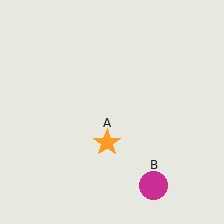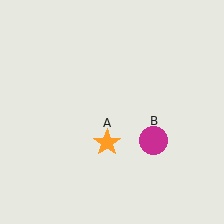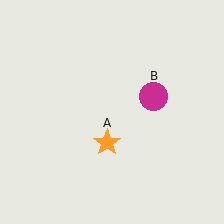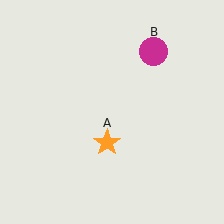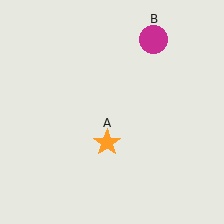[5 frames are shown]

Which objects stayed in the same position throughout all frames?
Orange star (object A) remained stationary.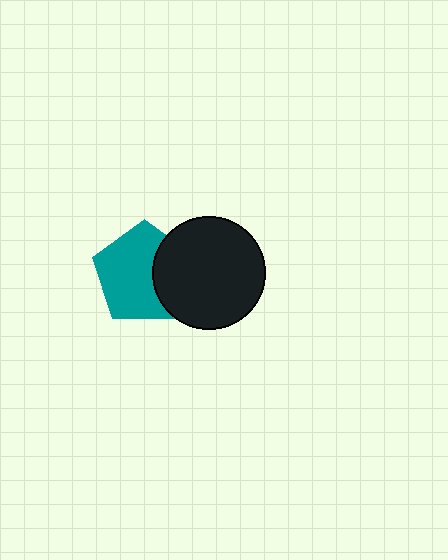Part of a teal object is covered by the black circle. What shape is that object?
It is a pentagon.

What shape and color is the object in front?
The object in front is a black circle.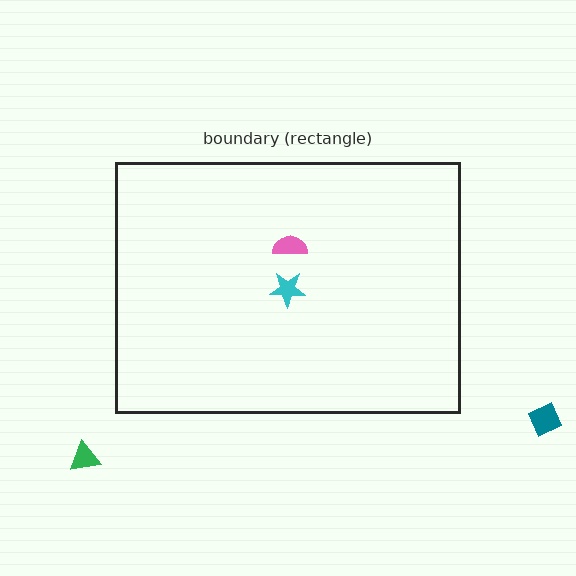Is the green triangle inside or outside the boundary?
Outside.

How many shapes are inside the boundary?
2 inside, 2 outside.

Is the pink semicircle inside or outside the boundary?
Inside.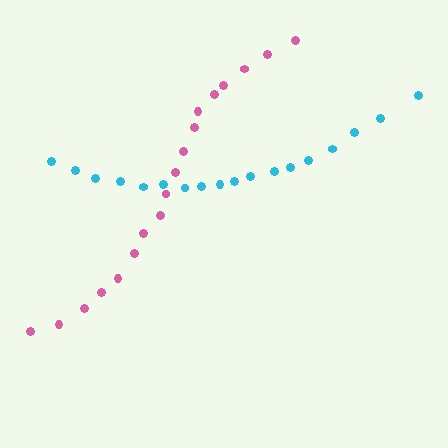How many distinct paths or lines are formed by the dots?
There are 2 distinct paths.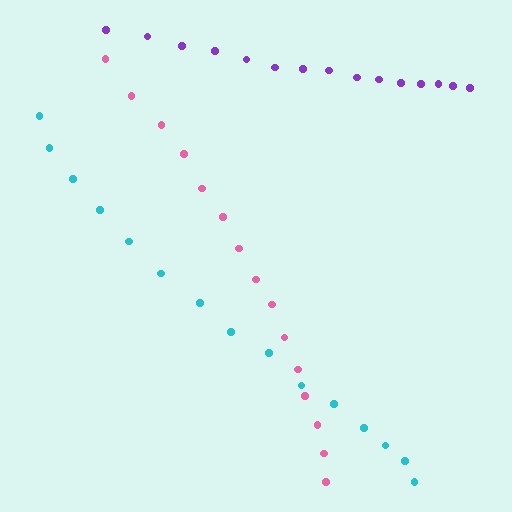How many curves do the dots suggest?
There are 3 distinct paths.